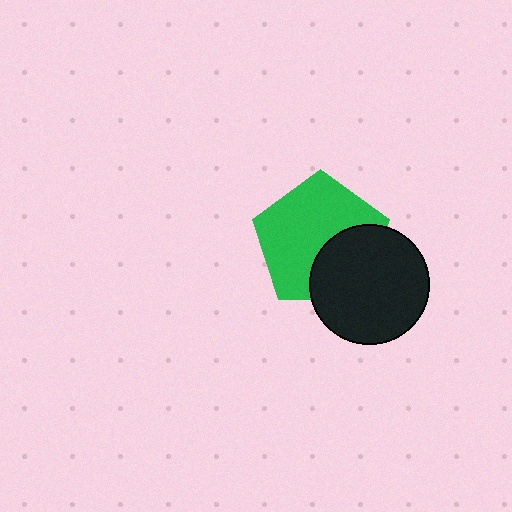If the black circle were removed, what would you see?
You would see the complete green pentagon.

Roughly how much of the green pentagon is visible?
Most of it is visible (roughly 66%).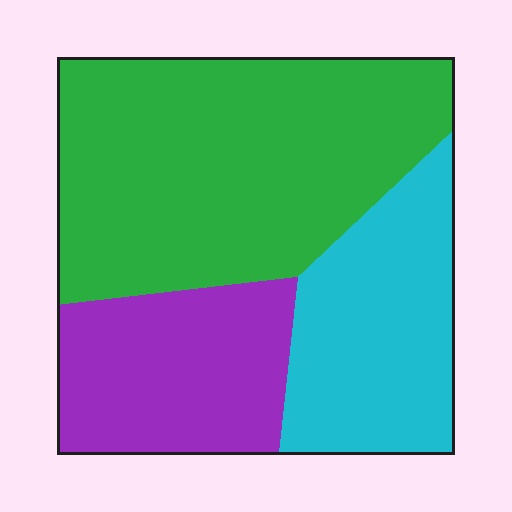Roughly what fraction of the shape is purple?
Purple takes up between a sixth and a third of the shape.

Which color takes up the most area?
Green, at roughly 50%.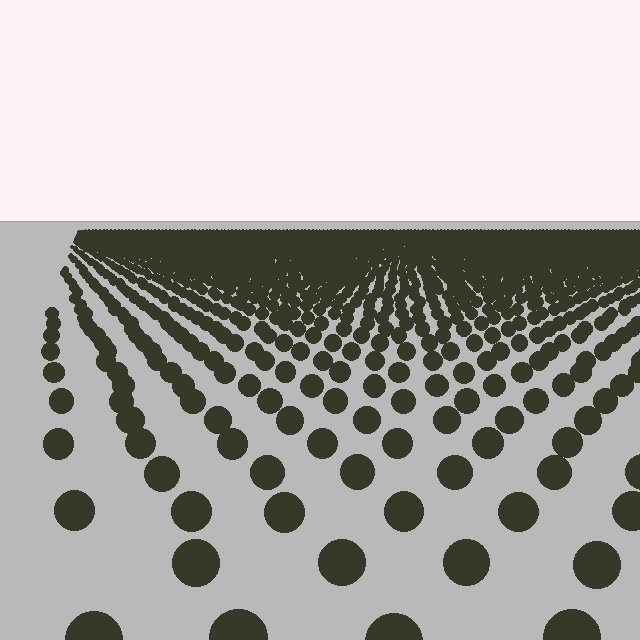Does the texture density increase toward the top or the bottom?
Density increases toward the top.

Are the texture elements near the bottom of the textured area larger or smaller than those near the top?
Larger. Near the bottom, elements are closer to the viewer and appear at a bigger on-screen size.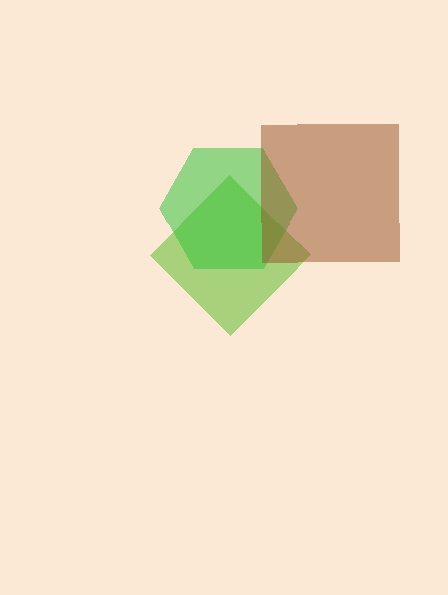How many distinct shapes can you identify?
There are 3 distinct shapes: a lime diamond, a green hexagon, a brown square.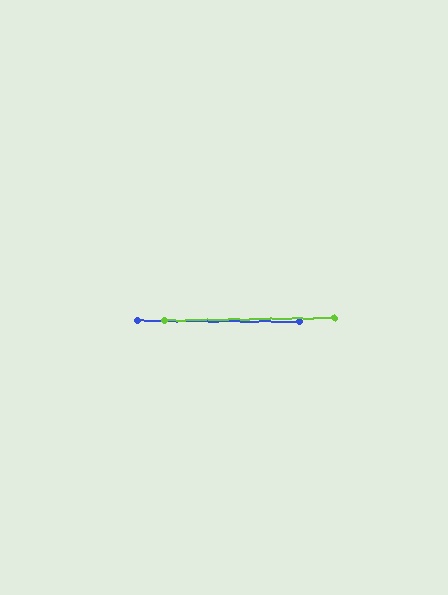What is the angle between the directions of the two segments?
Approximately 2 degrees.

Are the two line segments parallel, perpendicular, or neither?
Parallel — their directions differ by only 1.8°.